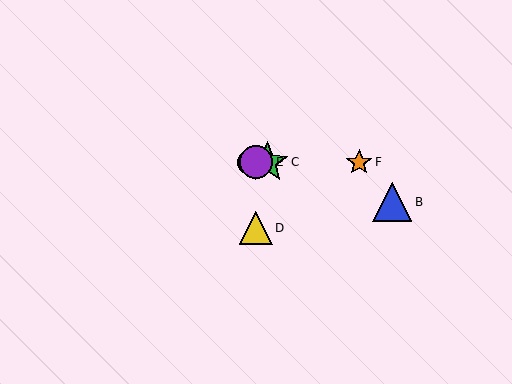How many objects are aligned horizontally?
4 objects (A, C, E, F) are aligned horizontally.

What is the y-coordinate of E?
Object E is at y≈162.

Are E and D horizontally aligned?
No, E is at y≈162 and D is at y≈228.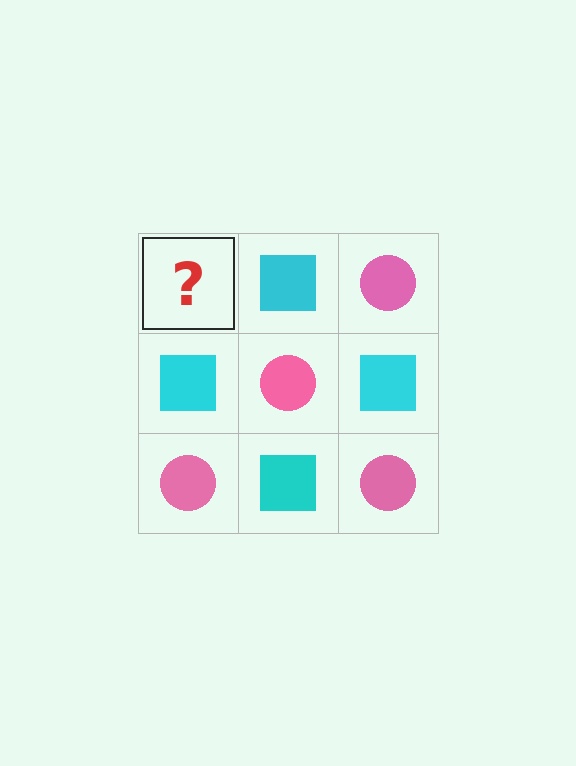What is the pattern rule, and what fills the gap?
The rule is that it alternates pink circle and cyan square in a checkerboard pattern. The gap should be filled with a pink circle.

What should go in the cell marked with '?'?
The missing cell should contain a pink circle.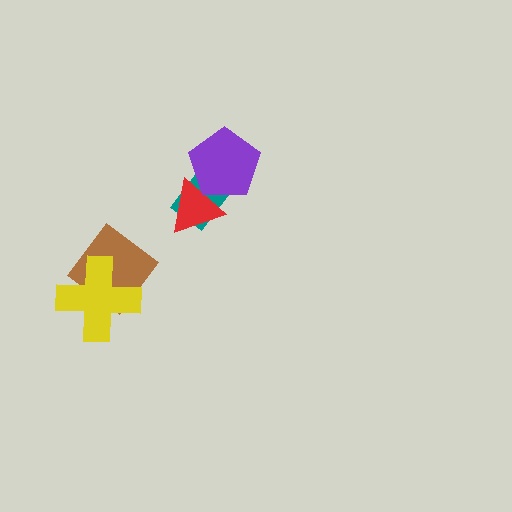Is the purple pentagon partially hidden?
No, no other shape covers it.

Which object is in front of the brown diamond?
The yellow cross is in front of the brown diamond.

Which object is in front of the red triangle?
The purple pentagon is in front of the red triangle.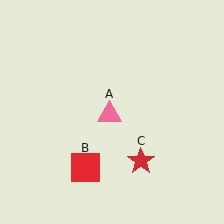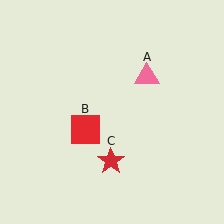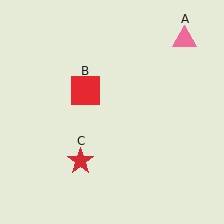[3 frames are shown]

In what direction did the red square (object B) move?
The red square (object B) moved up.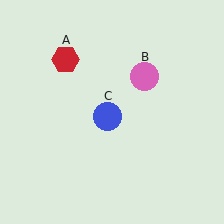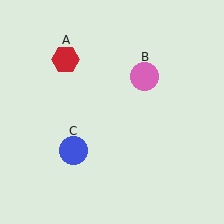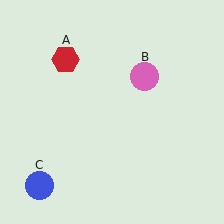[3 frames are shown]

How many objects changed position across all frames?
1 object changed position: blue circle (object C).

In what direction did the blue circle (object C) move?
The blue circle (object C) moved down and to the left.